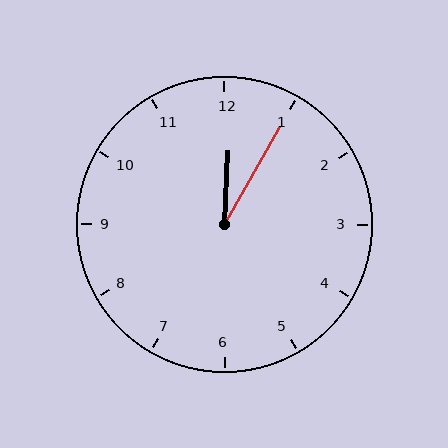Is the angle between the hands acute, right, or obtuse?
It is acute.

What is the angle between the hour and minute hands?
Approximately 28 degrees.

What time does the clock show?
12:05.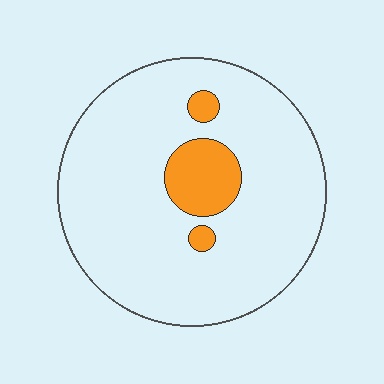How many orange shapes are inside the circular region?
3.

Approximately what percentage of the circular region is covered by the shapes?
Approximately 10%.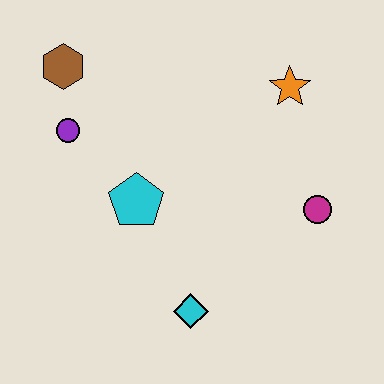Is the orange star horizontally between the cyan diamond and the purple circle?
No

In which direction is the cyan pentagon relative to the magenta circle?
The cyan pentagon is to the left of the magenta circle.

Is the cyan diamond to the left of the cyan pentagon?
No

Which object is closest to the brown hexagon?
The purple circle is closest to the brown hexagon.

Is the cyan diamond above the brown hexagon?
No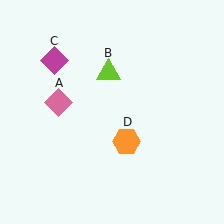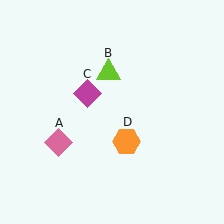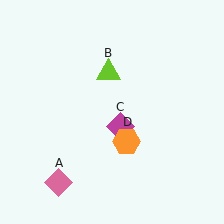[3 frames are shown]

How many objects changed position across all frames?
2 objects changed position: pink diamond (object A), magenta diamond (object C).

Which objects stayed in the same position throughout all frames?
Lime triangle (object B) and orange hexagon (object D) remained stationary.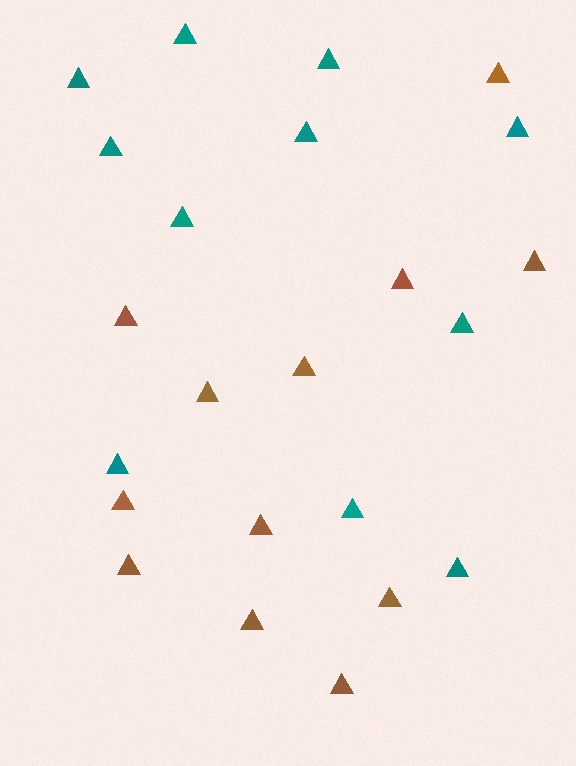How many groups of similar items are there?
There are 2 groups: one group of brown triangles (12) and one group of teal triangles (11).